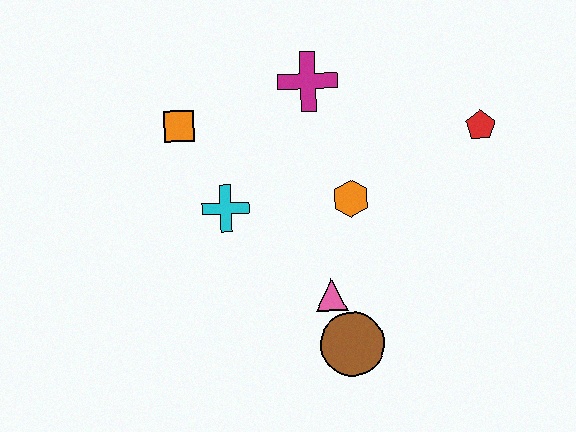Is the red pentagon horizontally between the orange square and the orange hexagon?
No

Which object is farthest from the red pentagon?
The orange square is farthest from the red pentagon.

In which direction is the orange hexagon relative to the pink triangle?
The orange hexagon is above the pink triangle.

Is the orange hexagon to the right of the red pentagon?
No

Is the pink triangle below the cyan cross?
Yes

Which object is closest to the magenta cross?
The orange hexagon is closest to the magenta cross.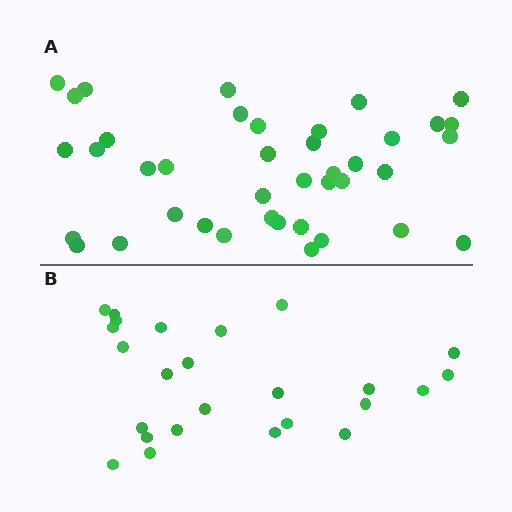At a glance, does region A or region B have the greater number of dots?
Region A (the top region) has more dots.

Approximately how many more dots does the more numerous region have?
Region A has approximately 15 more dots than region B.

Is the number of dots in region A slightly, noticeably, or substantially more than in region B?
Region A has substantially more. The ratio is roughly 1.6 to 1.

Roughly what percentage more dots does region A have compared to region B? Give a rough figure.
About 60% more.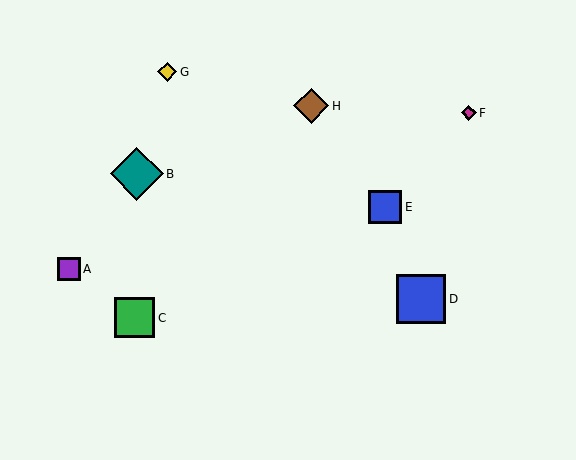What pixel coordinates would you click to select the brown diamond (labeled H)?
Click at (311, 106) to select the brown diamond H.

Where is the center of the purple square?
The center of the purple square is at (69, 269).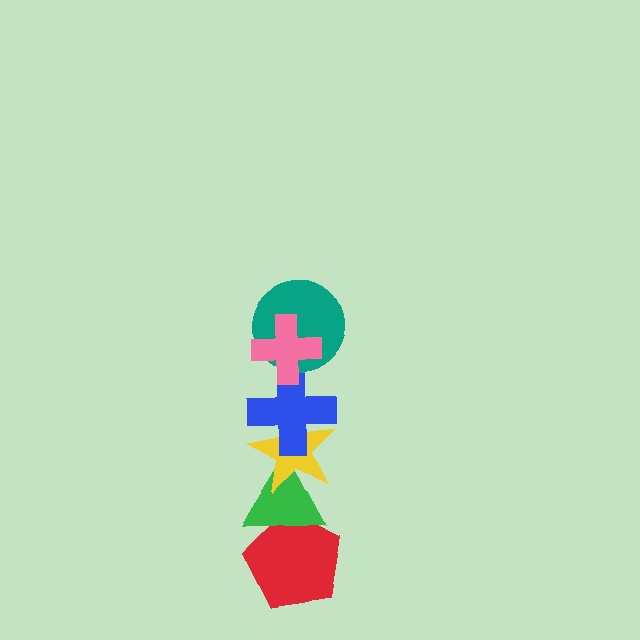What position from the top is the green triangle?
The green triangle is 5th from the top.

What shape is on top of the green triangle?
The yellow star is on top of the green triangle.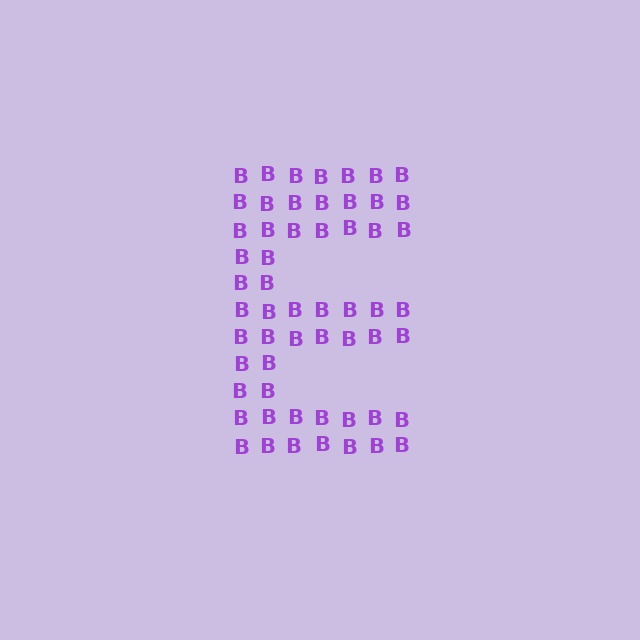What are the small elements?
The small elements are letter B's.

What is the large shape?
The large shape is the letter E.